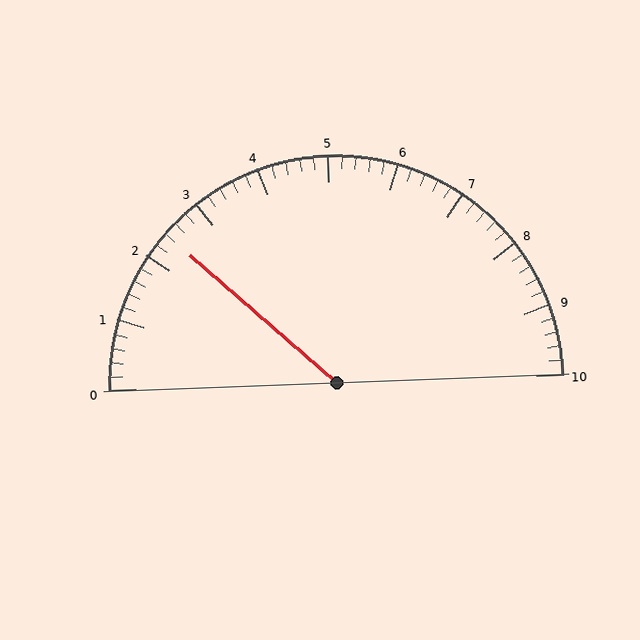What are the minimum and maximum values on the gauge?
The gauge ranges from 0 to 10.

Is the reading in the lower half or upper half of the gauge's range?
The reading is in the lower half of the range (0 to 10).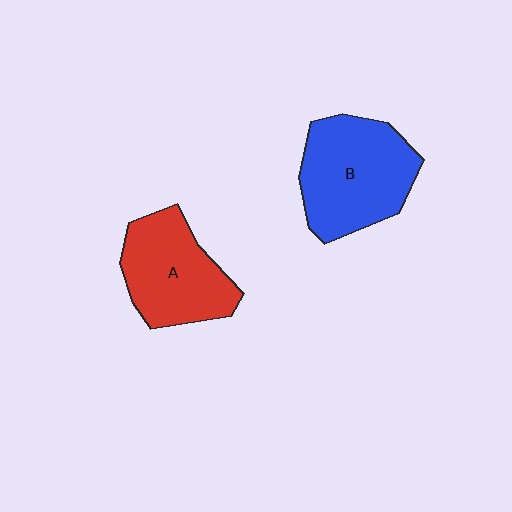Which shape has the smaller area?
Shape A (red).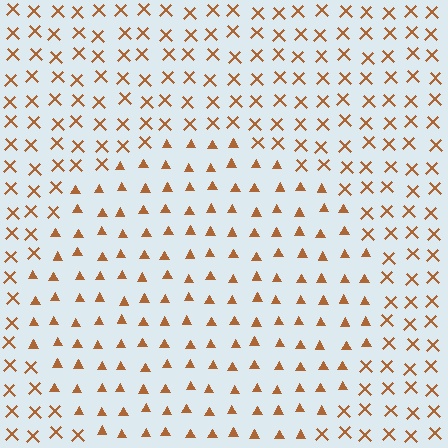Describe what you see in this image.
The image is filled with small brown elements arranged in a uniform grid. A circle-shaped region contains triangles, while the surrounding area contains X marks. The boundary is defined purely by the change in element shape.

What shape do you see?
I see a circle.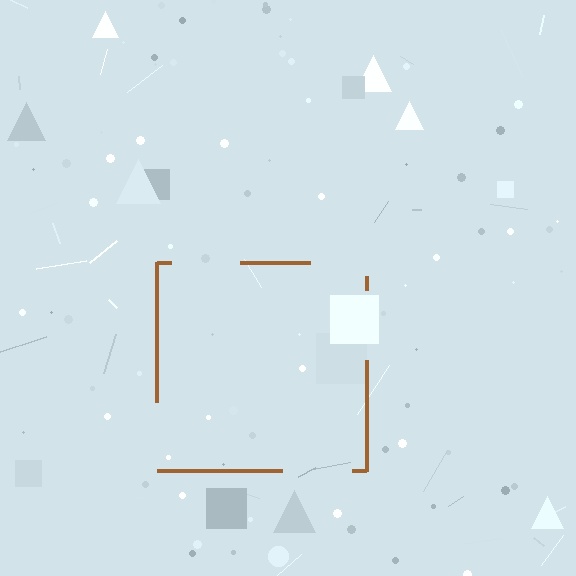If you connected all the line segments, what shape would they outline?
They would outline a square.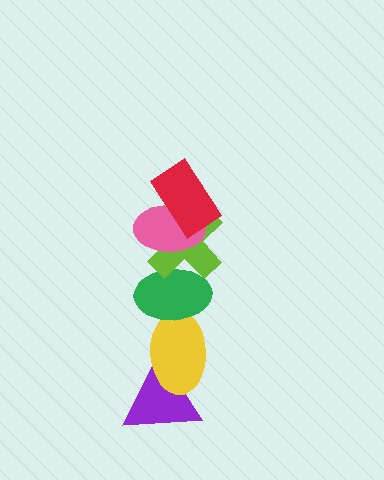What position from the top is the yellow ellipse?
The yellow ellipse is 5th from the top.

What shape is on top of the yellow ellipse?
The green ellipse is on top of the yellow ellipse.